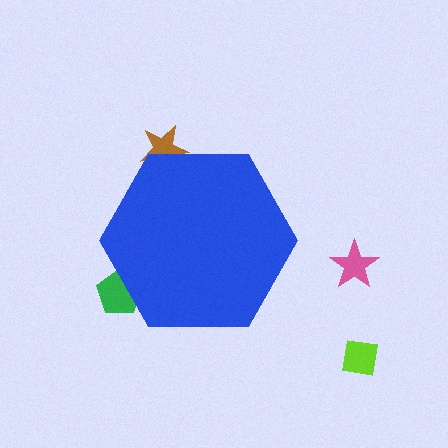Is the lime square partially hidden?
No, the lime square is fully visible.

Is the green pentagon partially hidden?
Yes, the green pentagon is partially hidden behind the blue hexagon.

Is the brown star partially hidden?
Yes, the brown star is partially hidden behind the blue hexagon.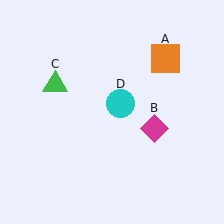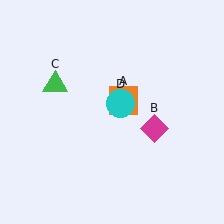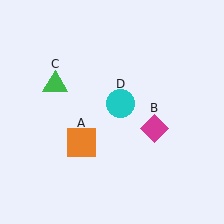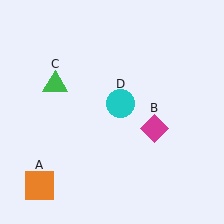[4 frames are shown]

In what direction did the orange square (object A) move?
The orange square (object A) moved down and to the left.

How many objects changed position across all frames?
1 object changed position: orange square (object A).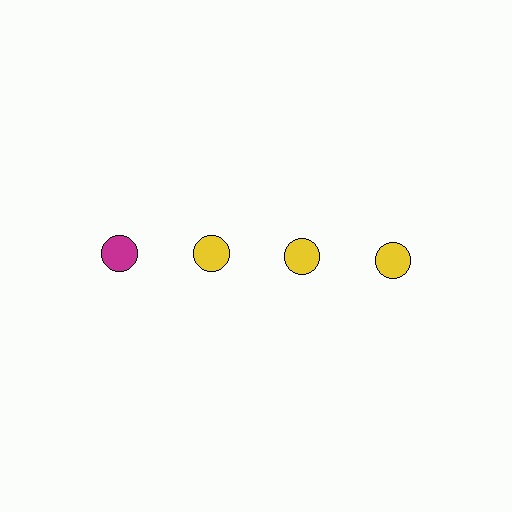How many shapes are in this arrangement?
There are 4 shapes arranged in a grid pattern.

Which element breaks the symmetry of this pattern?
The magenta circle in the top row, leftmost column breaks the symmetry. All other shapes are yellow circles.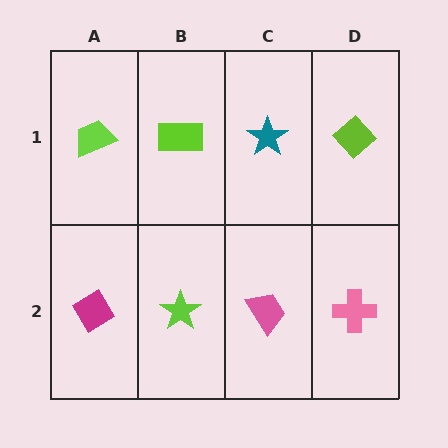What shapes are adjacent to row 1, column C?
A pink trapezoid (row 2, column C), a lime rectangle (row 1, column B), a lime diamond (row 1, column D).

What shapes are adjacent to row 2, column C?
A teal star (row 1, column C), a lime star (row 2, column B), a pink cross (row 2, column D).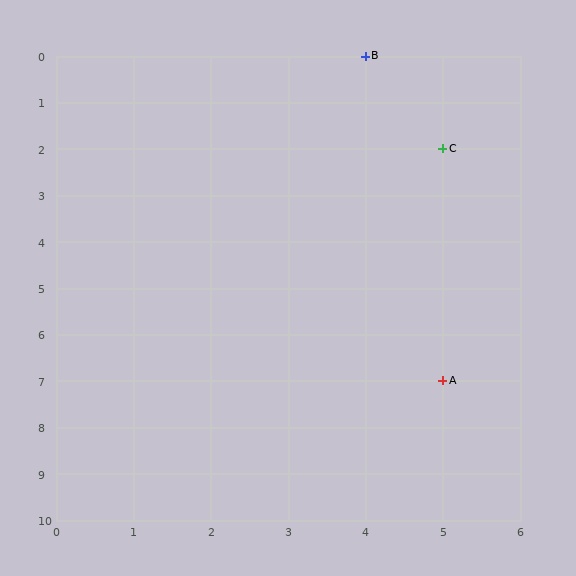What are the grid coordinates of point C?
Point C is at grid coordinates (5, 2).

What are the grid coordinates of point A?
Point A is at grid coordinates (5, 7).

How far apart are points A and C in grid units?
Points A and C are 5 rows apart.